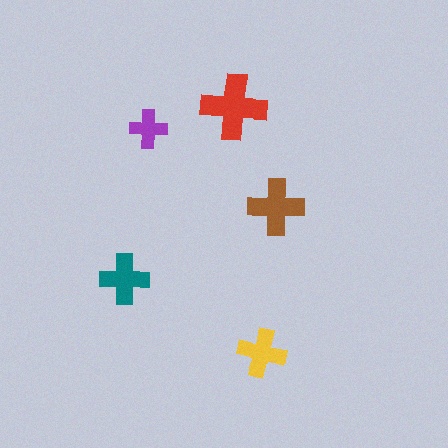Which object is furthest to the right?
The brown cross is rightmost.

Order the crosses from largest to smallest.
the red one, the brown one, the teal one, the yellow one, the purple one.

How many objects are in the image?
There are 5 objects in the image.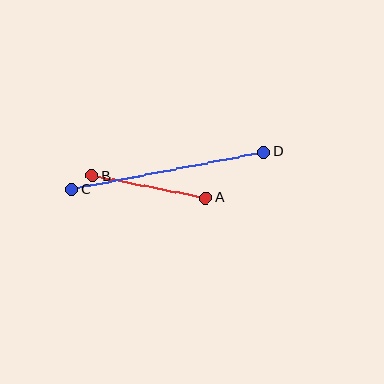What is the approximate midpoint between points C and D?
The midpoint is at approximately (168, 171) pixels.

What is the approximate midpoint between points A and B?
The midpoint is at approximately (149, 187) pixels.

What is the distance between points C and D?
The distance is approximately 196 pixels.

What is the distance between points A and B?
The distance is approximately 116 pixels.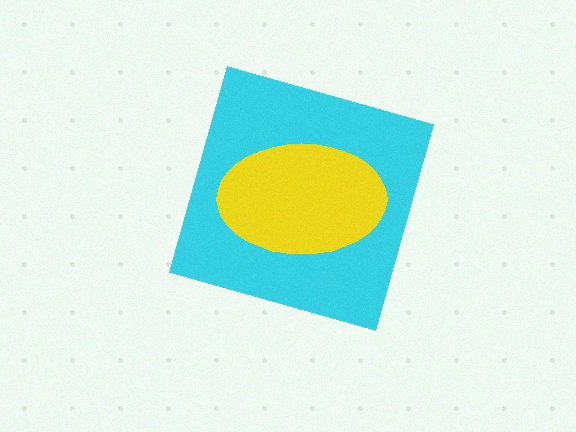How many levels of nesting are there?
2.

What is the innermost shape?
The yellow ellipse.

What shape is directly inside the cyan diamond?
The yellow ellipse.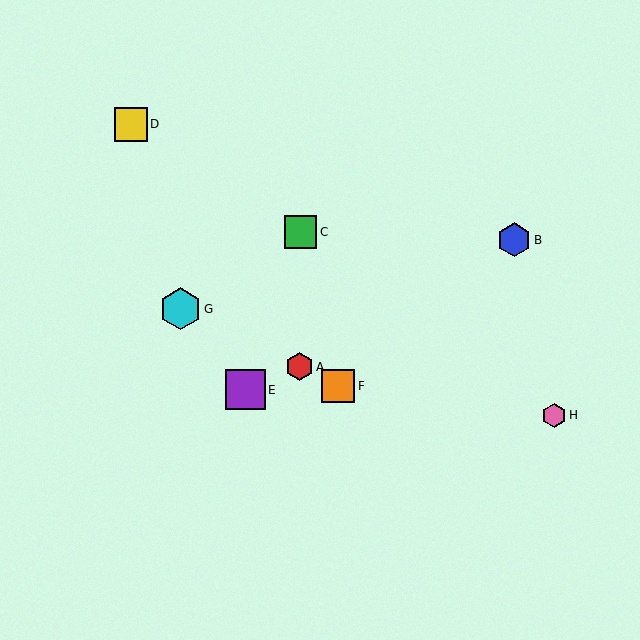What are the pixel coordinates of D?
Object D is at (131, 124).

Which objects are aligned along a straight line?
Objects A, F, G are aligned along a straight line.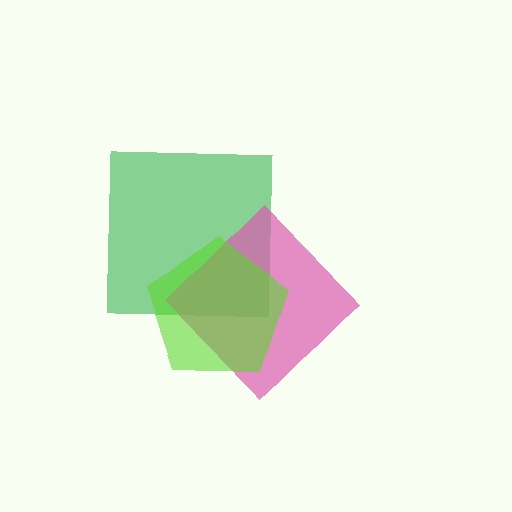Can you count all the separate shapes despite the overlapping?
Yes, there are 3 separate shapes.